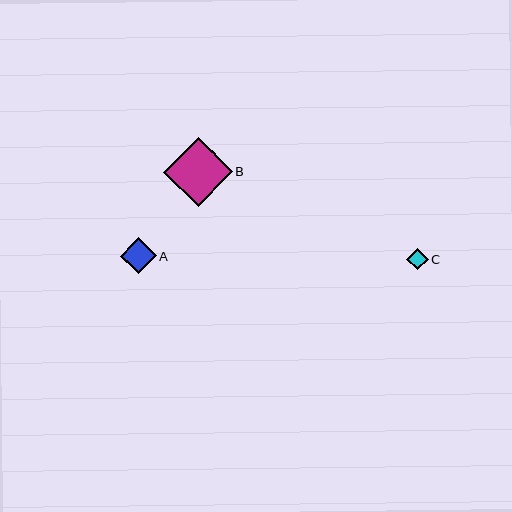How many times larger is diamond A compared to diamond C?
Diamond A is approximately 1.6 times the size of diamond C.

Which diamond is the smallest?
Diamond C is the smallest with a size of approximately 22 pixels.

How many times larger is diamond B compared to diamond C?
Diamond B is approximately 3.1 times the size of diamond C.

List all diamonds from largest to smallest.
From largest to smallest: B, A, C.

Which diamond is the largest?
Diamond B is the largest with a size of approximately 69 pixels.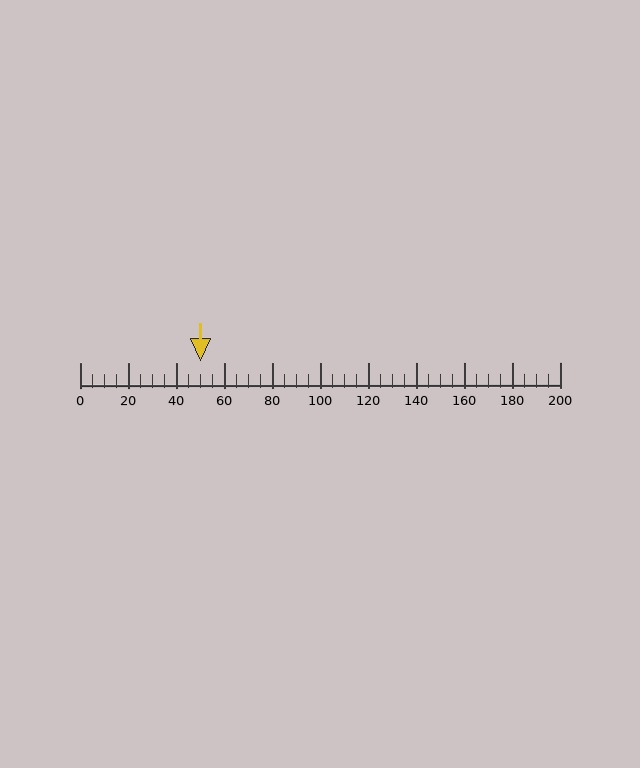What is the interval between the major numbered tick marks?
The major tick marks are spaced 20 units apart.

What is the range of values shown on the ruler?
The ruler shows values from 0 to 200.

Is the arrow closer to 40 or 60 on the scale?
The arrow is closer to 60.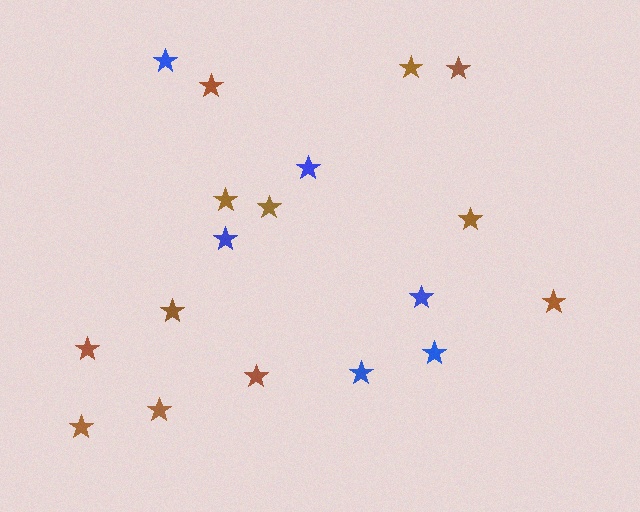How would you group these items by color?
There are 2 groups: one group of blue stars (6) and one group of brown stars (12).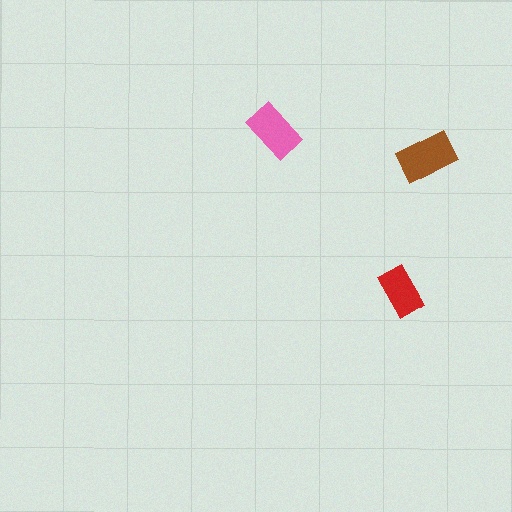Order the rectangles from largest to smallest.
the brown one, the pink one, the red one.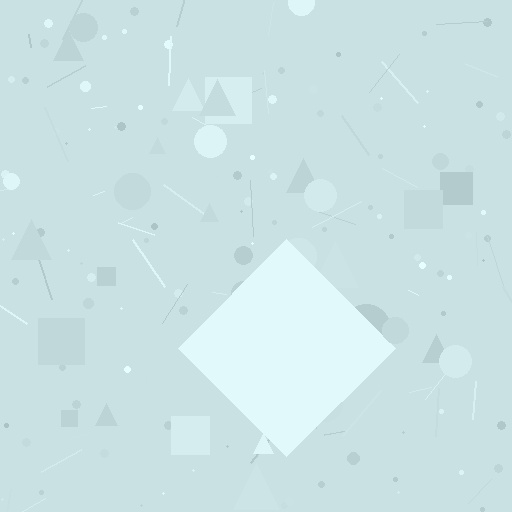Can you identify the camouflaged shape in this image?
The camouflaged shape is a diamond.